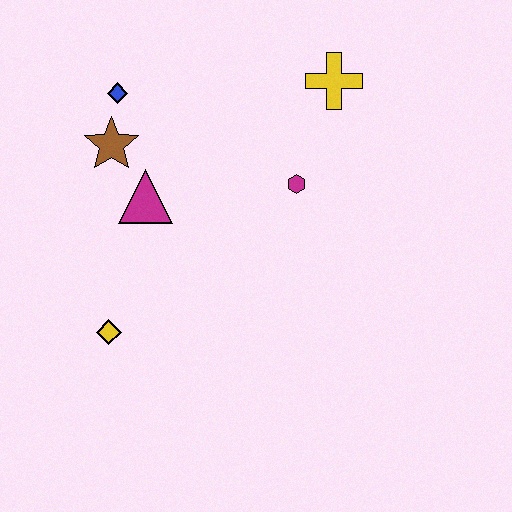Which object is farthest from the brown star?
The yellow cross is farthest from the brown star.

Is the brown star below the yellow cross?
Yes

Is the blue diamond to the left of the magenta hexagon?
Yes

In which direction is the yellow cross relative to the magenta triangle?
The yellow cross is to the right of the magenta triangle.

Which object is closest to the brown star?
The blue diamond is closest to the brown star.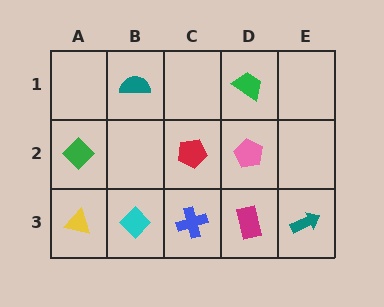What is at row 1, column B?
A teal semicircle.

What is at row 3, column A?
A yellow triangle.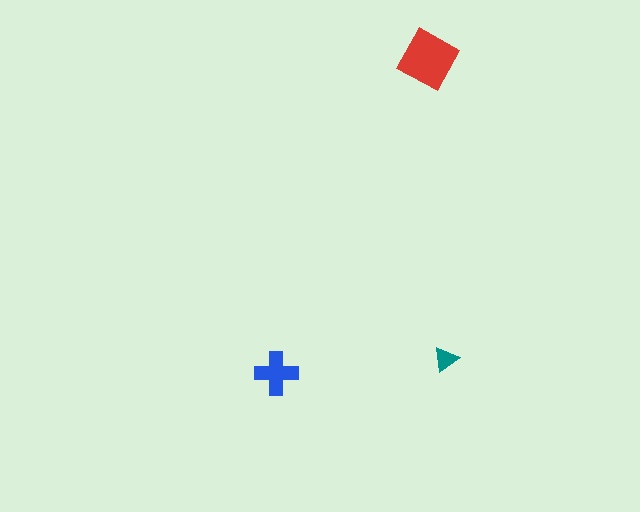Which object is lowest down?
The blue cross is bottommost.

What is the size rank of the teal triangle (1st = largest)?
3rd.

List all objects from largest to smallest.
The red diamond, the blue cross, the teal triangle.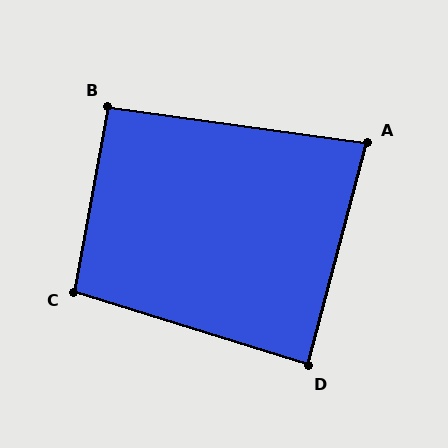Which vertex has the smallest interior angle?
A, at approximately 83 degrees.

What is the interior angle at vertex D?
Approximately 87 degrees (approximately right).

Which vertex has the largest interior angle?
C, at approximately 97 degrees.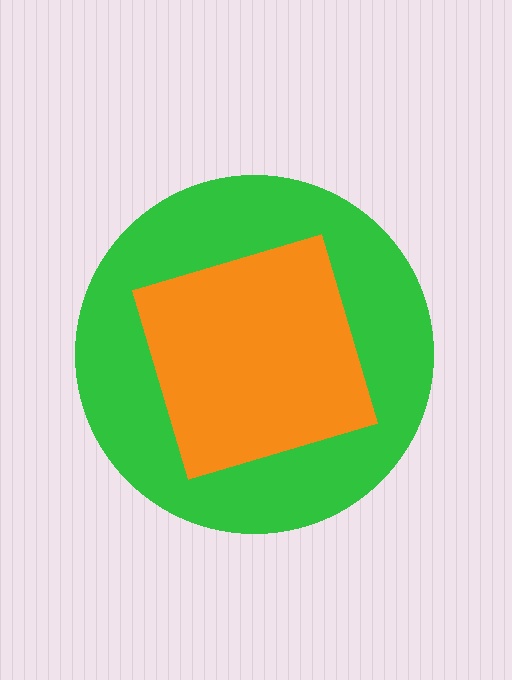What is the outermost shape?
The green circle.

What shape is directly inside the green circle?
The orange square.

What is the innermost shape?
The orange square.